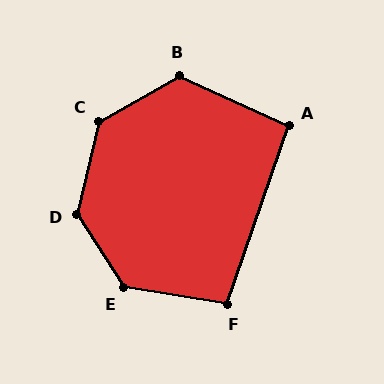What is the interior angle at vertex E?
Approximately 132 degrees (obtuse).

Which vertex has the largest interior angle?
D, at approximately 134 degrees.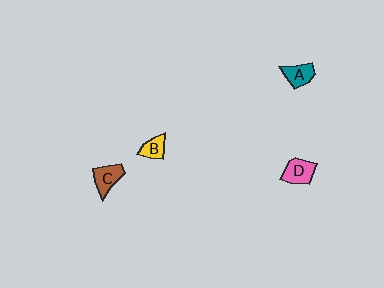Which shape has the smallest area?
Shape B (yellow).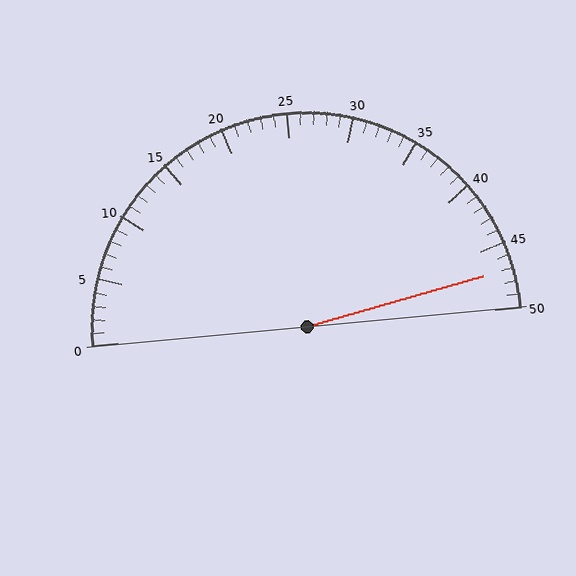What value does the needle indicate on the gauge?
The needle indicates approximately 47.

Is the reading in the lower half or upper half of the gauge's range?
The reading is in the upper half of the range (0 to 50).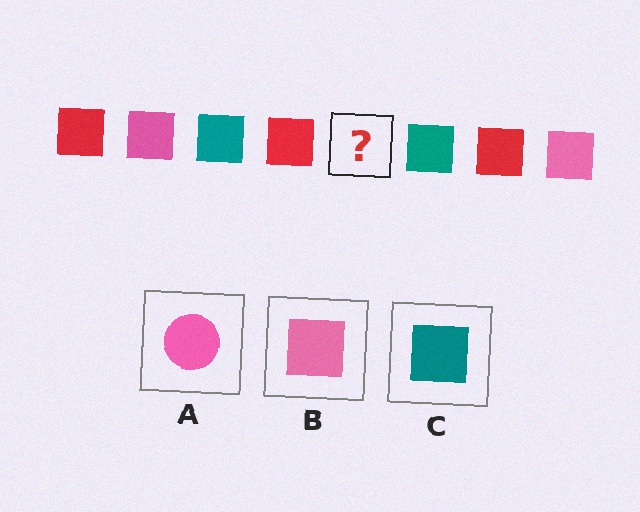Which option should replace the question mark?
Option B.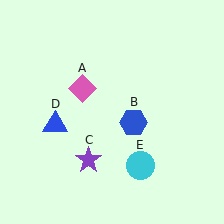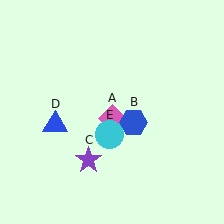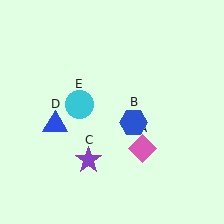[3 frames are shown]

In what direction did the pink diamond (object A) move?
The pink diamond (object A) moved down and to the right.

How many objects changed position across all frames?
2 objects changed position: pink diamond (object A), cyan circle (object E).